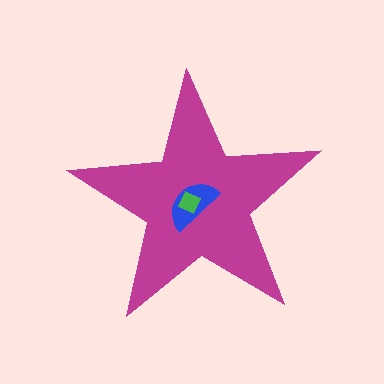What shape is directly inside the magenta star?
The blue semicircle.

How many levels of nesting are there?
3.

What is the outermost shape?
The magenta star.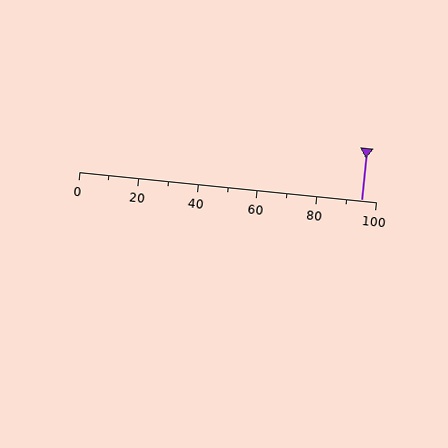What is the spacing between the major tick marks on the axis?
The major ticks are spaced 20 apart.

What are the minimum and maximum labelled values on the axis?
The axis runs from 0 to 100.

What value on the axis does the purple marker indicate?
The marker indicates approximately 95.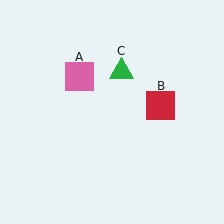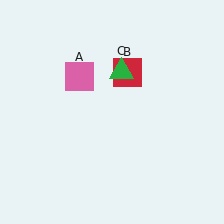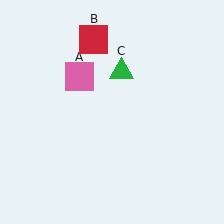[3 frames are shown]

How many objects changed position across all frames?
1 object changed position: red square (object B).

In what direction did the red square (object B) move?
The red square (object B) moved up and to the left.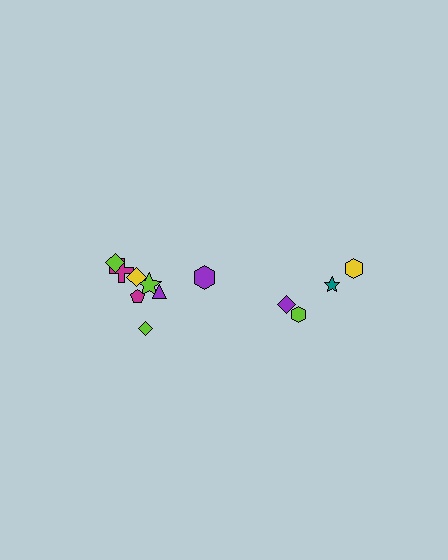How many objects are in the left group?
There are 8 objects.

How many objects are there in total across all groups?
There are 12 objects.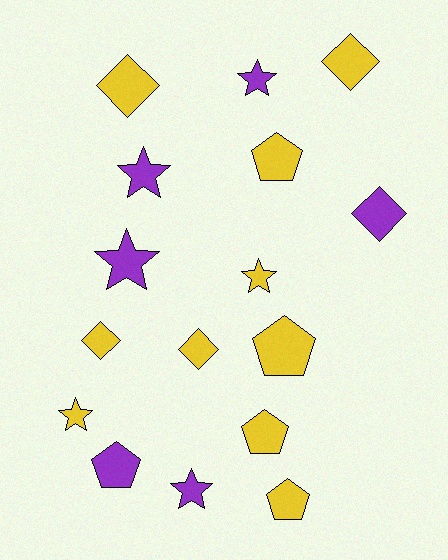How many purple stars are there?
There are 4 purple stars.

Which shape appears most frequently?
Star, with 6 objects.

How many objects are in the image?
There are 16 objects.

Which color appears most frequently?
Yellow, with 10 objects.